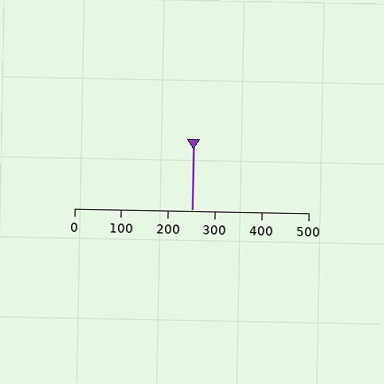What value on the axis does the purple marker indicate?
The marker indicates approximately 250.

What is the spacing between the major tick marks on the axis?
The major ticks are spaced 100 apart.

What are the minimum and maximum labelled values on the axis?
The axis runs from 0 to 500.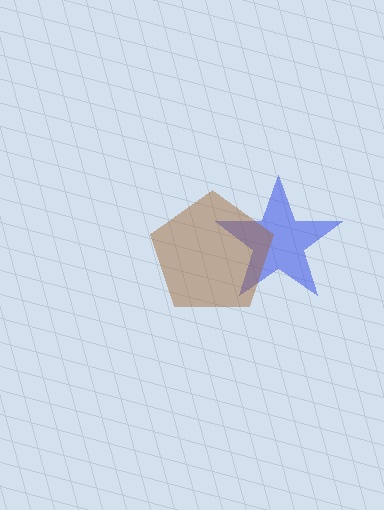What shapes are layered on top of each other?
The layered shapes are: a blue star, a brown pentagon.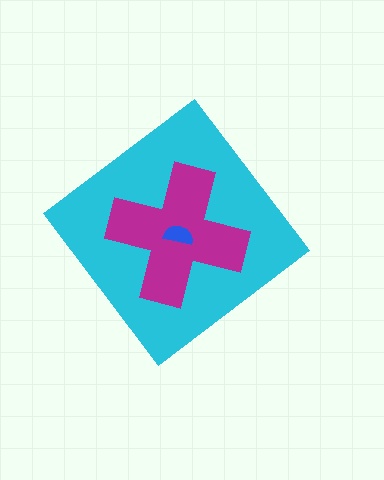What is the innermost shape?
The blue semicircle.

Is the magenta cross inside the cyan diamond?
Yes.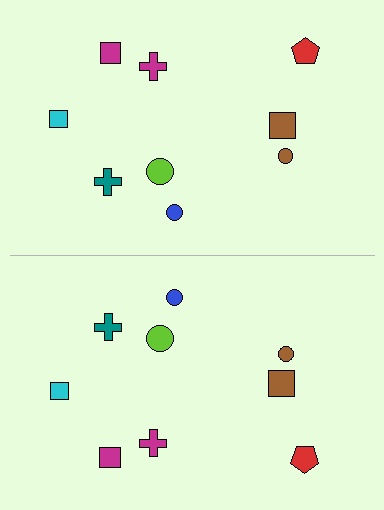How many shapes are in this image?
There are 18 shapes in this image.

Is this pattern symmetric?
Yes, this pattern has bilateral (reflection) symmetry.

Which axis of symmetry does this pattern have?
The pattern has a horizontal axis of symmetry running through the center of the image.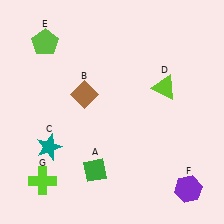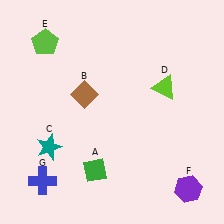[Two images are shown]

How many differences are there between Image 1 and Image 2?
There is 1 difference between the two images.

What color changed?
The cross (G) changed from lime in Image 1 to blue in Image 2.